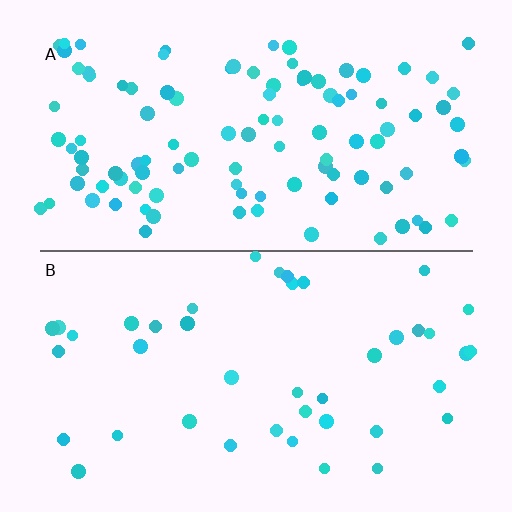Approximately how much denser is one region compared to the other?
Approximately 2.5× — region A over region B.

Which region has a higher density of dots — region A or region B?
A (the top).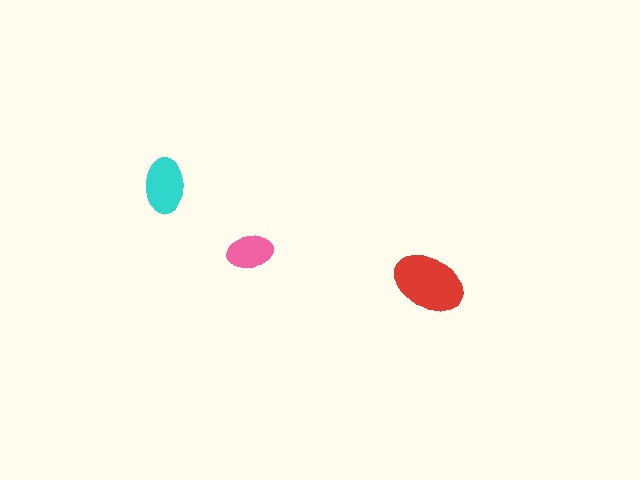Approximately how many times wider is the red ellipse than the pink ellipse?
About 1.5 times wider.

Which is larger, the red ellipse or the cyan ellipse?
The red one.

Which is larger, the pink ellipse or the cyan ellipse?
The cyan one.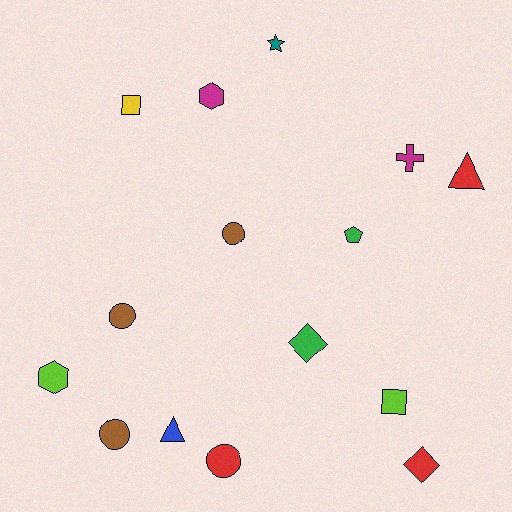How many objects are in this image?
There are 15 objects.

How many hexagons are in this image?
There are 2 hexagons.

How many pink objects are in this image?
There are no pink objects.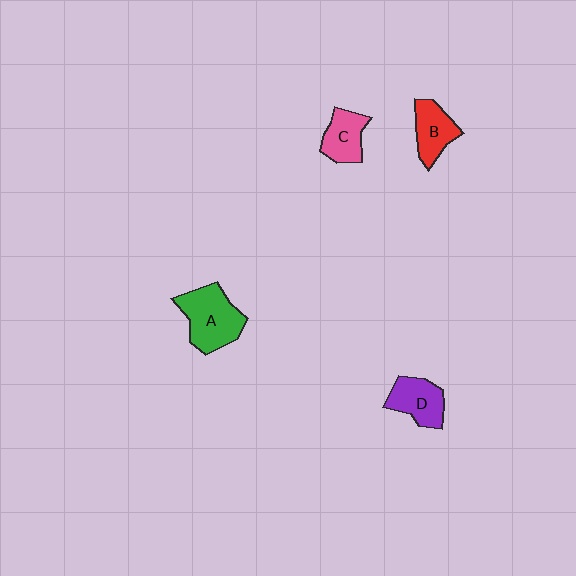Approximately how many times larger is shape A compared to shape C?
Approximately 1.6 times.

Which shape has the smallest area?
Shape C (pink).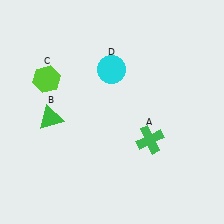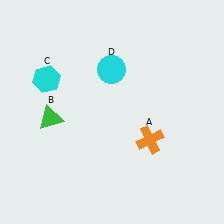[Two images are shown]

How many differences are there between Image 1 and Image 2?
There are 2 differences between the two images.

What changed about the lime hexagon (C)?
In Image 1, C is lime. In Image 2, it changed to cyan.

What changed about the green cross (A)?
In Image 1, A is green. In Image 2, it changed to orange.